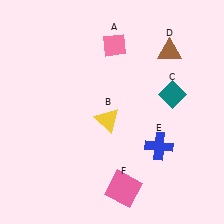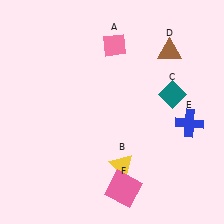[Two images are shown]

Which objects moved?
The objects that moved are: the yellow triangle (B), the blue cross (E).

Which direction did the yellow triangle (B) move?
The yellow triangle (B) moved down.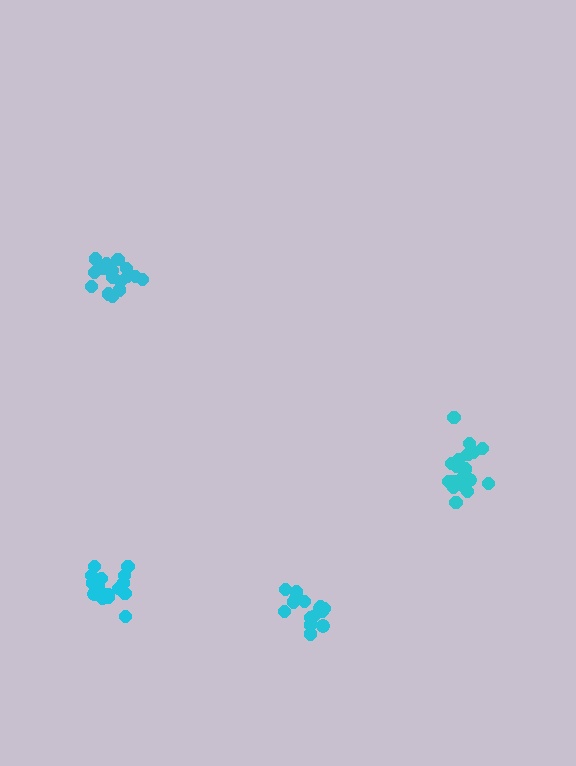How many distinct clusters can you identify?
There are 4 distinct clusters.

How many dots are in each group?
Group 1: 16 dots, Group 2: 15 dots, Group 3: 19 dots, Group 4: 18 dots (68 total).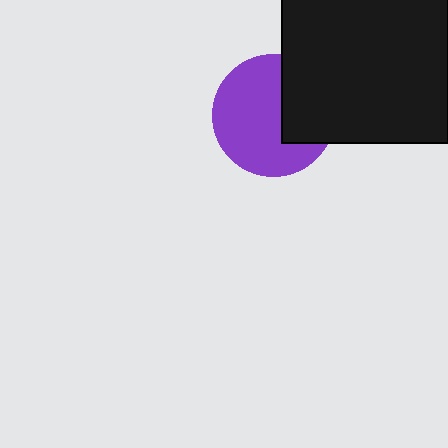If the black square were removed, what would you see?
You would see the complete purple circle.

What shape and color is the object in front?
The object in front is a black square.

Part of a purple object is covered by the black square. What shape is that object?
It is a circle.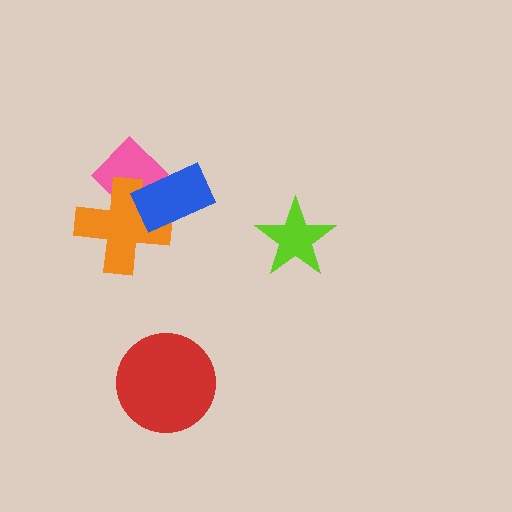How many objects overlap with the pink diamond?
2 objects overlap with the pink diamond.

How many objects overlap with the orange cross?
2 objects overlap with the orange cross.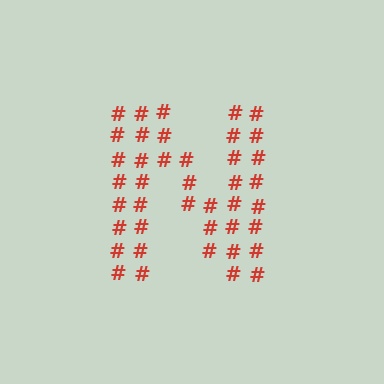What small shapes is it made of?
It is made of small hash symbols.